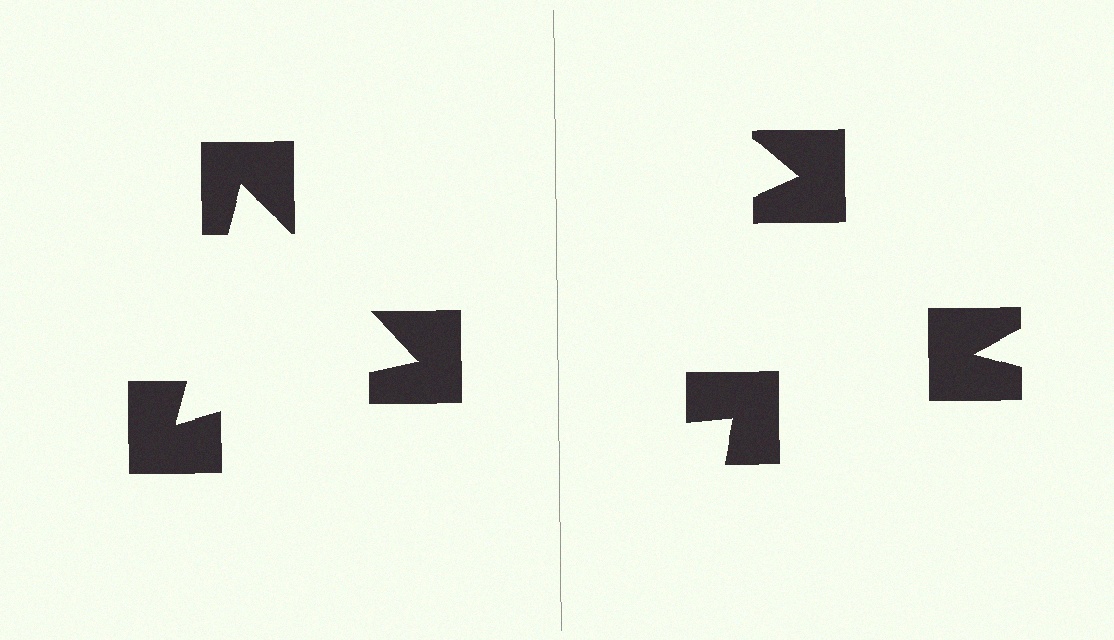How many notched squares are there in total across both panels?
6 — 3 on each side.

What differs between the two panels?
The notched squares are positioned identically on both sides; only the wedge orientations differ. On the left they align to a triangle; on the right they are misaligned.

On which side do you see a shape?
An illusory triangle appears on the left side. On the right side the wedge cuts are rotated, so no coherent shape forms.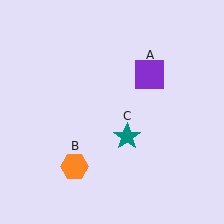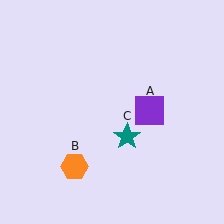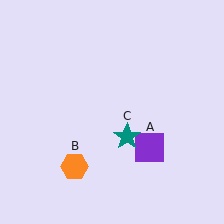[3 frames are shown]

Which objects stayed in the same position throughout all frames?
Orange hexagon (object B) and teal star (object C) remained stationary.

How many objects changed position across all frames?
1 object changed position: purple square (object A).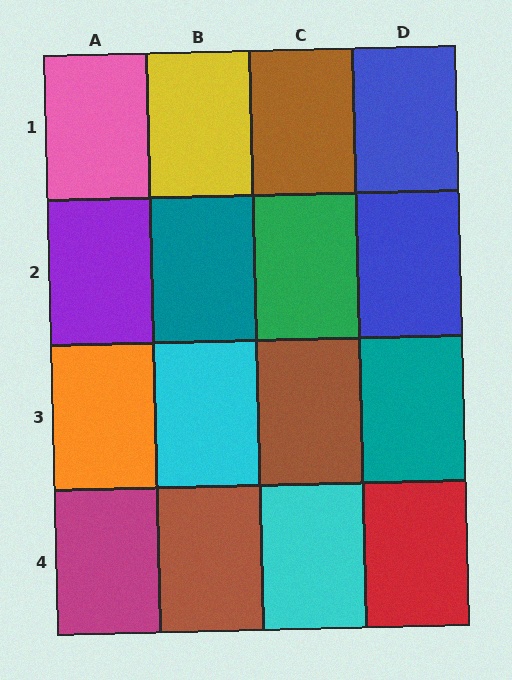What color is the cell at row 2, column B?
Teal.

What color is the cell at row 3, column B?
Cyan.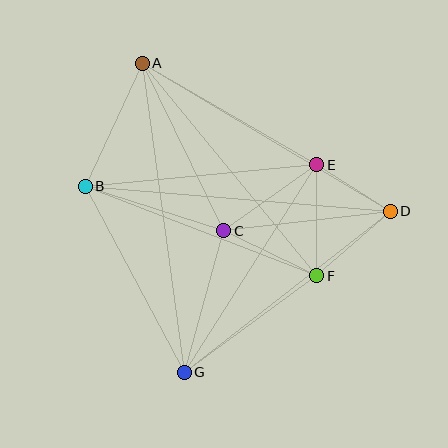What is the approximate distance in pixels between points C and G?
The distance between C and G is approximately 147 pixels.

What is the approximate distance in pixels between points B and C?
The distance between B and C is approximately 145 pixels.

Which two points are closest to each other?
Points D and E are closest to each other.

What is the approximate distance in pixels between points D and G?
The distance between D and G is approximately 261 pixels.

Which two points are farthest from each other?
Points A and G are farthest from each other.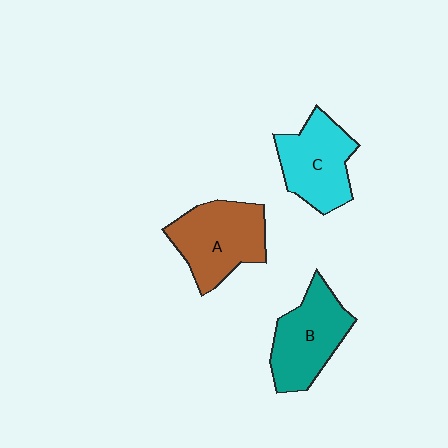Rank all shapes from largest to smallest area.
From largest to smallest: A (brown), B (teal), C (cyan).